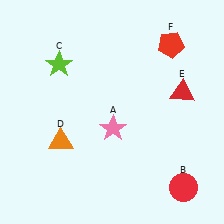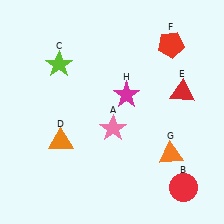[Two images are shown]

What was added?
An orange triangle (G), a magenta star (H) were added in Image 2.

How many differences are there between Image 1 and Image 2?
There are 2 differences between the two images.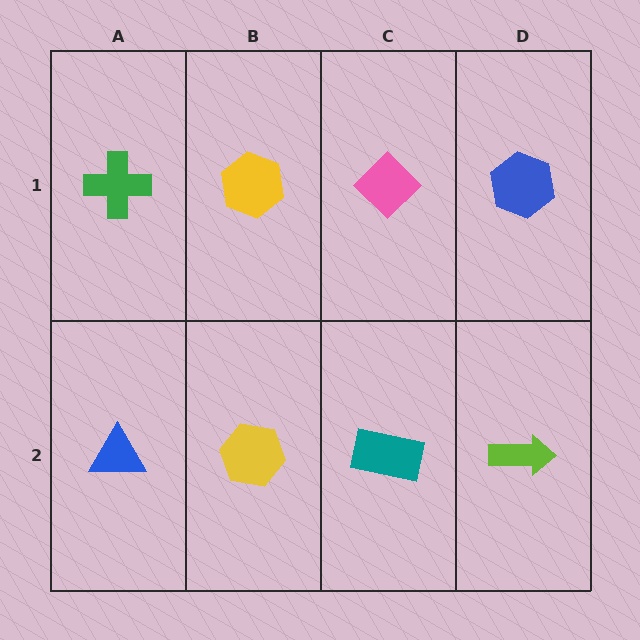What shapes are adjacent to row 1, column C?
A teal rectangle (row 2, column C), a yellow hexagon (row 1, column B), a blue hexagon (row 1, column D).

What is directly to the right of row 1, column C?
A blue hexagon.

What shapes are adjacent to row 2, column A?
A green cross (row 1, column A), a yellow hexagon (row 2, column B).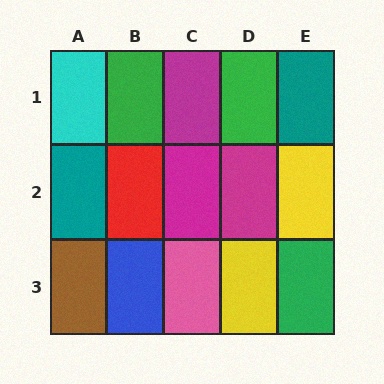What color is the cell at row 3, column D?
Yellow.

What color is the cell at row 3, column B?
Blue.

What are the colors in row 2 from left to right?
Teal, red, magenta, magenta, yellow.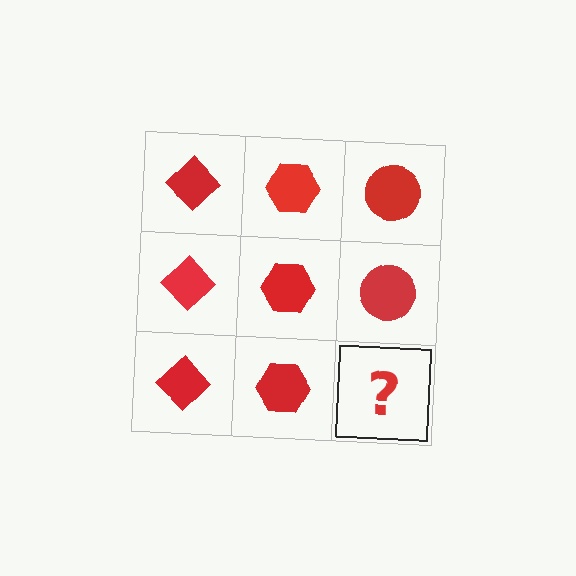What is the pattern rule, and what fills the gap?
The rule is that each column has a consistent shape. The gap should be filled with a red circle.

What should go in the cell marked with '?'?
The missing cell should contain a red circle.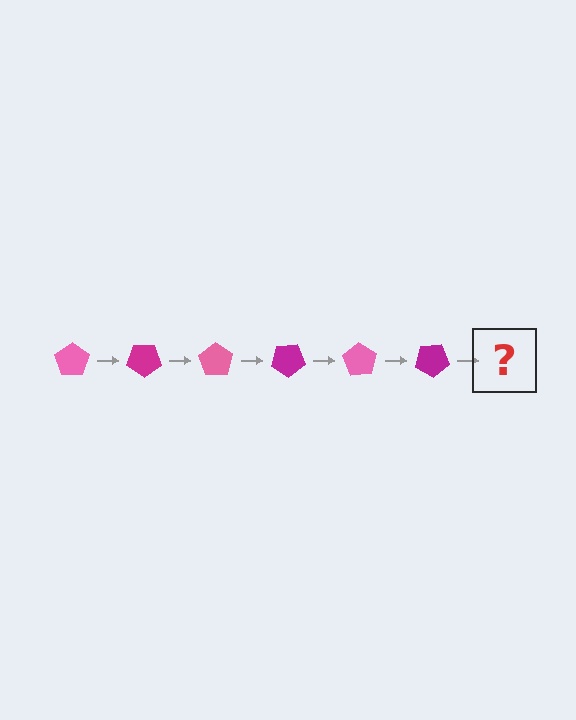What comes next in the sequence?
The next element should be a pink pentagon, rotated 210 degrees from the start.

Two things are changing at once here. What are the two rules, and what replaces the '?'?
The two rules are that it rotates 35 degrees each step and the color cycles through pink and magenta. The '?' should be a pink pentagon, rotated 210 degrees from the start.